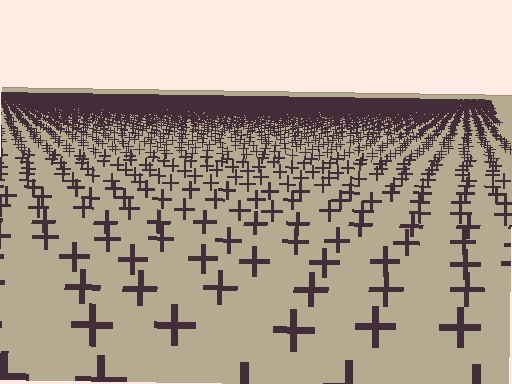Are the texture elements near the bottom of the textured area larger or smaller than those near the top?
Larger. Near the bottom, elements are closer to the viewer and appear at a bigger on-screen size.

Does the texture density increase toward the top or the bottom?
Density increases toward the top.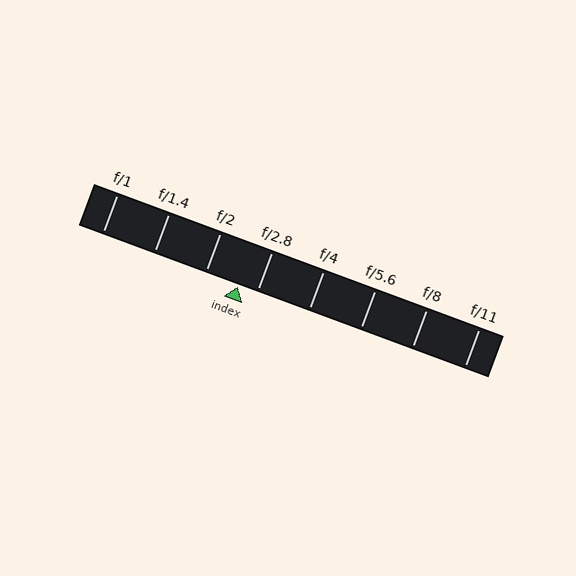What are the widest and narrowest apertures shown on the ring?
The widest aperture shown is f/1 and the narrowest is f/11.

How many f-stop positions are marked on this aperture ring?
There are 8 f-stop positions marked.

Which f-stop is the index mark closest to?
The index mark is closest to f/2.8.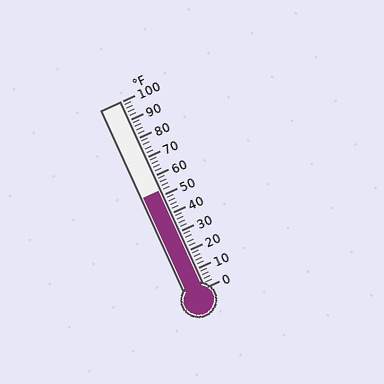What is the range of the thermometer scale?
The thermometer scale ranges from 0°F to 100°F.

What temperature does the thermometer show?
The thermometer shows approximately 52°F.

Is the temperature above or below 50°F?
The temperature is above 50°F.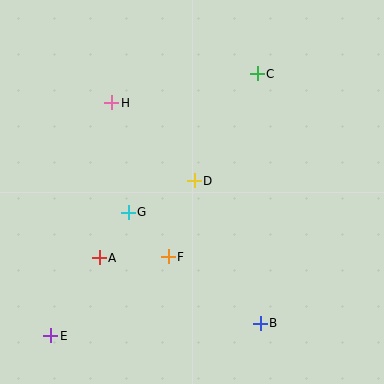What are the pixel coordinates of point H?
Point H is at (112, 103).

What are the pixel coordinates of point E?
Point E is at (51, 336).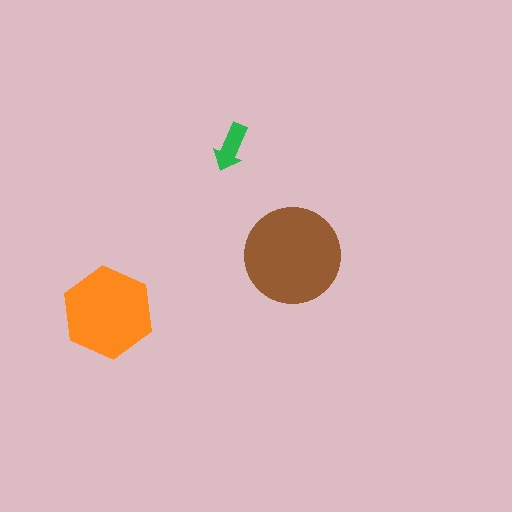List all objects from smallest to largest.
The green arrow, the orange hexagon, the brown circle.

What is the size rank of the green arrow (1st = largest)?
3rd.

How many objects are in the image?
There are 3 objects in the image.